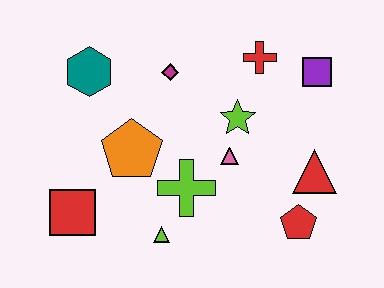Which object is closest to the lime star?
The pink triangle is closest to the lime star.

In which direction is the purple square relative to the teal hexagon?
The purple square is to the right of the teal hexagon.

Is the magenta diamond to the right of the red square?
Yes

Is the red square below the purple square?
Yes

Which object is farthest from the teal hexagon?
The red pentagon is farthest from the teal hexagon.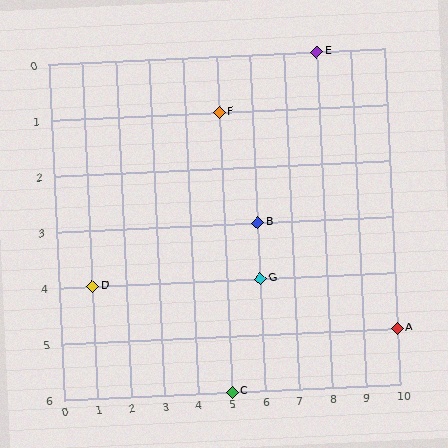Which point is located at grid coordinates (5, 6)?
Point C is at (5, 6).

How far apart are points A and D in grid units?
Points A and D are 9 columns and 1 row apart (about 9.1 grid units diagonally).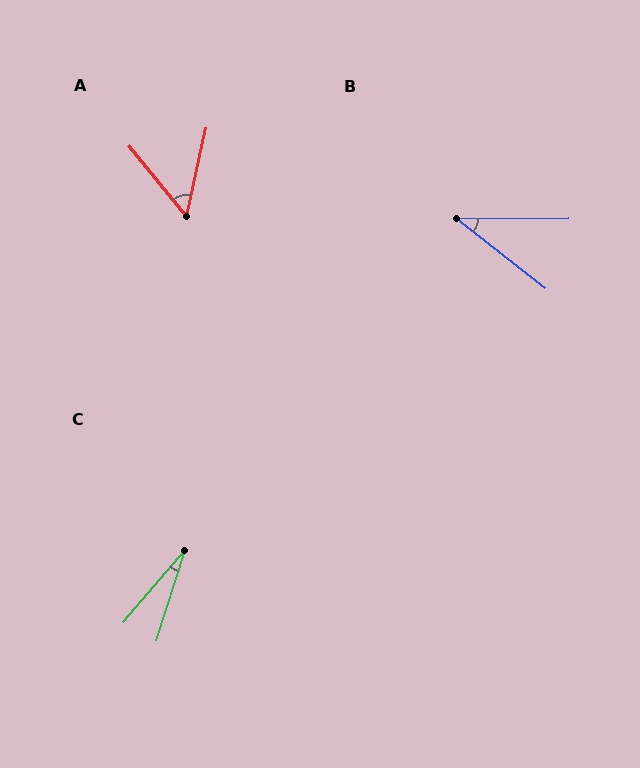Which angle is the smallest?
C, at approximately 23 degrees.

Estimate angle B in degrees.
Approximately 38 degrees.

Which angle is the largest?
A, at approximately 52 degrees.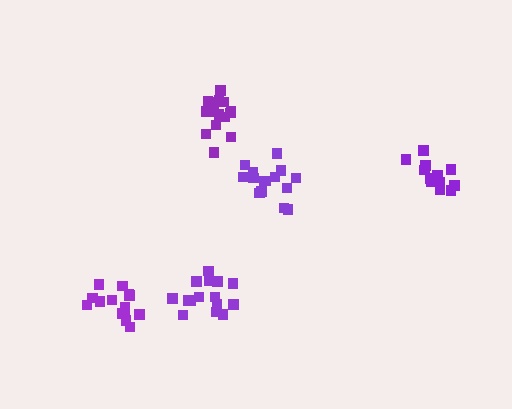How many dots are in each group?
Group 1: 15 dots, Group 2: 14 dots, Group 3: 12 dots, Group 4: 15 dots, Group 5: 16 dots (72 total).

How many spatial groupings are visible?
There are 5 spatial groupings.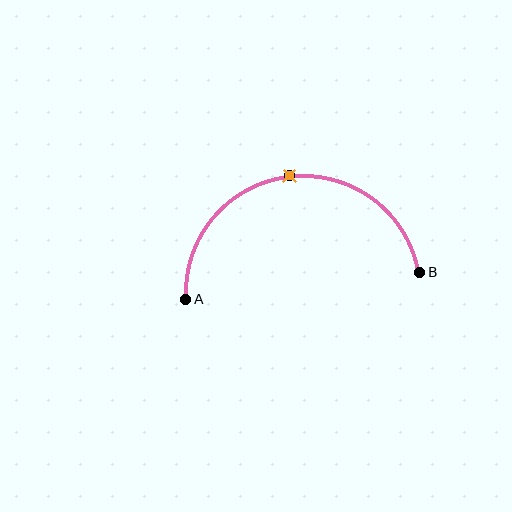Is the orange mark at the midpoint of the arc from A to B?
Yes. The orange mark lies on the arc at equal arc-length from both A and B — it is the arc midpoint.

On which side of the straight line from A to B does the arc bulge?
The arc bulges above the straight line connecting A and B.